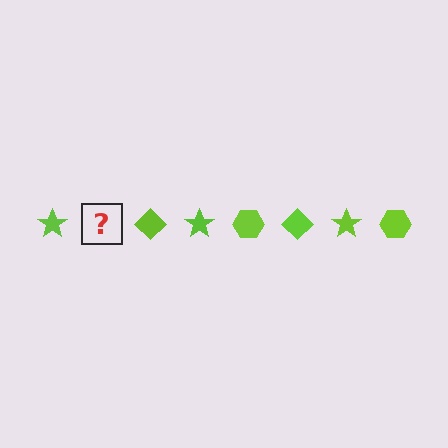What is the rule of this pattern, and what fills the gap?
The rule is that the pattern cycles through star, hexagon, diamond shapes in lime. The gap should be filled with a lime hexagon.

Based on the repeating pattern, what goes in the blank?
The blank should be a lime hexagon.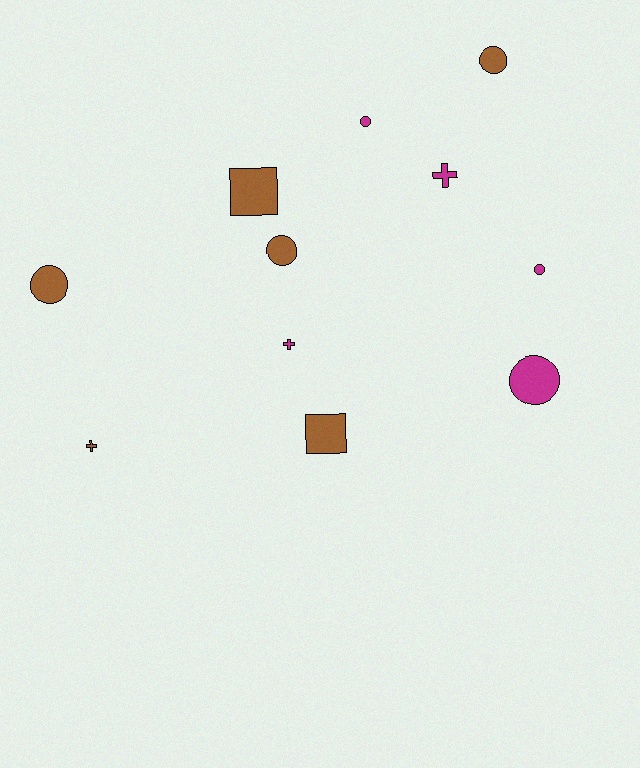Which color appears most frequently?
Brown, with 6 objects.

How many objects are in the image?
There are 11 objects.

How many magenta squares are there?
There are no magenta squares.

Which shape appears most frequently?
Circle, with 6 objects.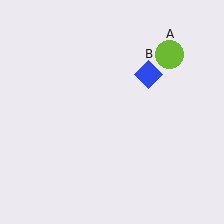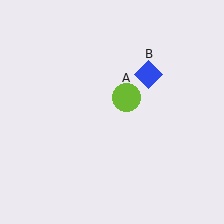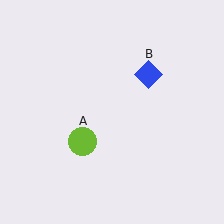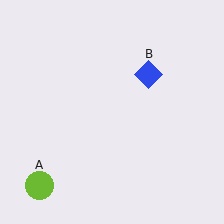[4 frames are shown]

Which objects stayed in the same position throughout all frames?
Blue diamond (object B) remained stationary.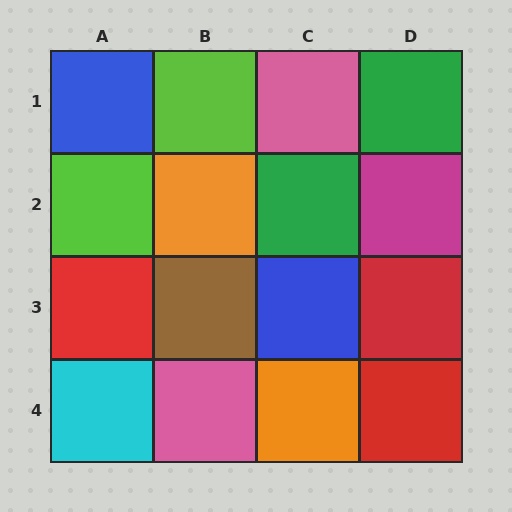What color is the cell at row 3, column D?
Red.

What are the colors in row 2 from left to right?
Lime, orange, green, magenta.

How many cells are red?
3 cells are red.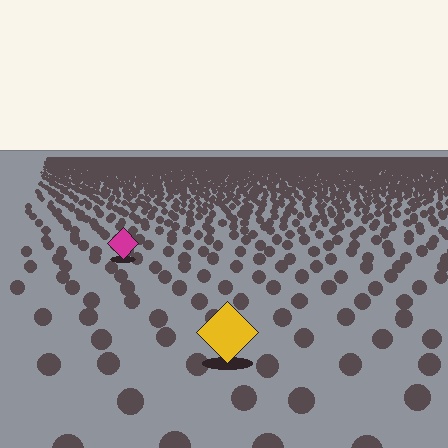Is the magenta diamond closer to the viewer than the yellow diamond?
No. The yellow diamond is closer — you can tell from the texture gradient: the ground texture is coarser near it.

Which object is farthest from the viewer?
The magenta diamond is farthest from the viewer. It appears smaller and the ground texture around it is denser.